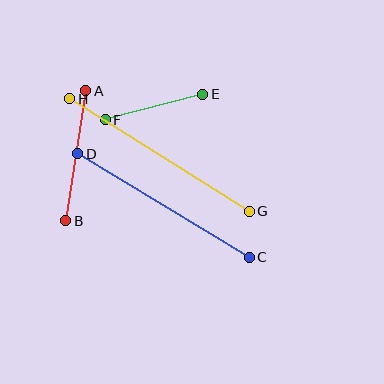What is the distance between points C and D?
The distance is approximately 200 pixels.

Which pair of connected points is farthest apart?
Points G and H are farthest apart.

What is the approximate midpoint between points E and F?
The midpoint is at approximately (154, 107) pixels.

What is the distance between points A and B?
The distance is approximately 132 pixels.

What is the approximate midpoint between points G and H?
The midpoint is at approximately (160, 155) pixels.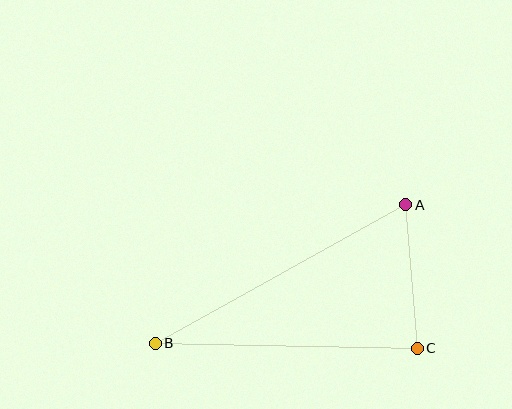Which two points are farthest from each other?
Points A and B are farthest from each other.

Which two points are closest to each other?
Points A and C are closest to each other.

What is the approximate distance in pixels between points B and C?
The distance between B and C is approximately 262 pixels.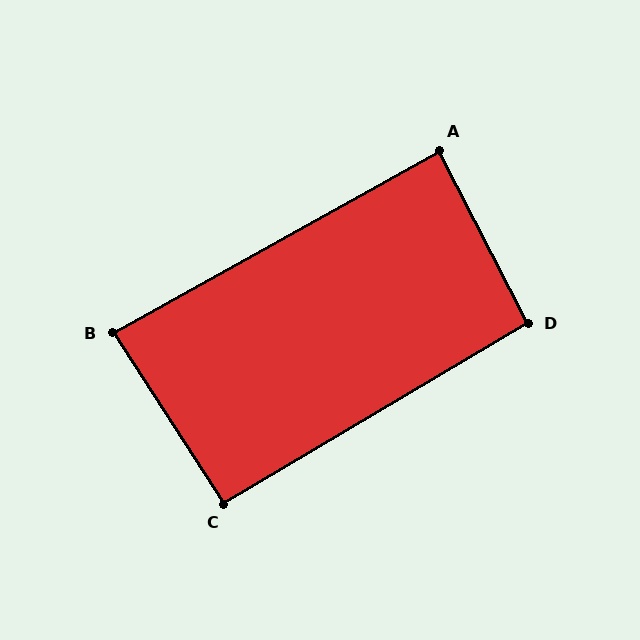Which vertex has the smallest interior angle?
B, at approximately 86 degrees.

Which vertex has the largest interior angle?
D, at approximately 94 degrees.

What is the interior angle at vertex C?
Approximately 92 degrees (approximately right).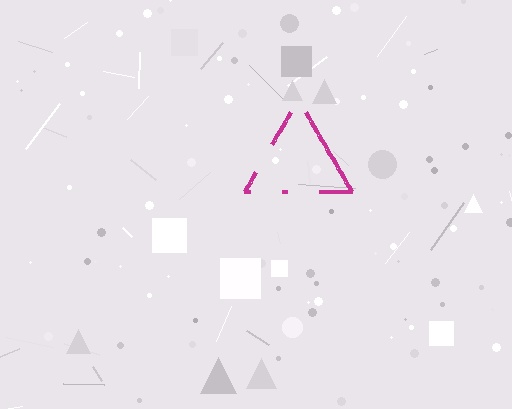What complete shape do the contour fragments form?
The contour fragments form a triangle.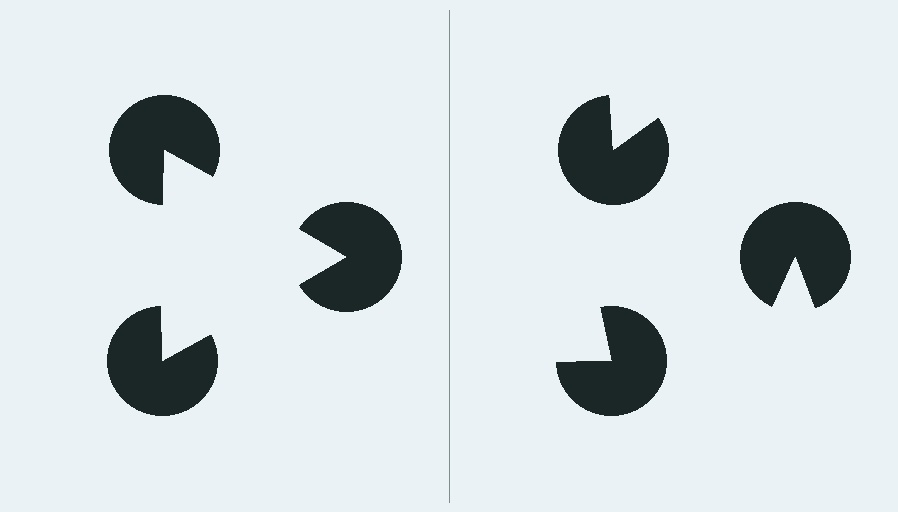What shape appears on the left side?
An illusory triangle.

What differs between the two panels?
The pac-man discs are positioned identically on both sides; only the wedge orientations differ. On the left they align to a triangle; on the right they are misaligned.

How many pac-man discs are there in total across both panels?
6 — 3 on each side.